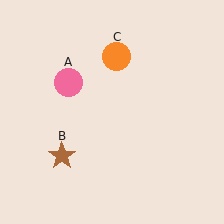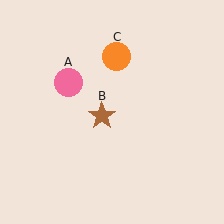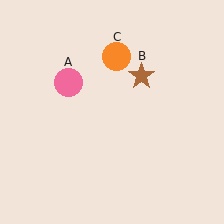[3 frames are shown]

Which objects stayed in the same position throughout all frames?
Pink circle (object A) and orange circle (object C) remained stationary.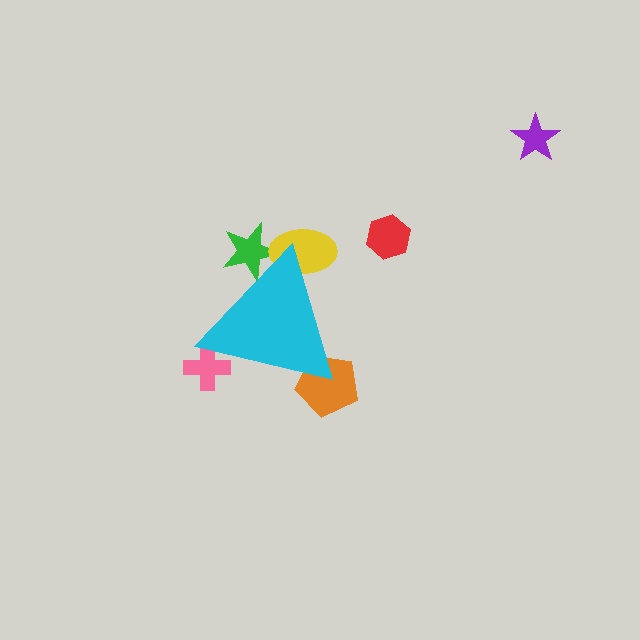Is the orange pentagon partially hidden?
Yes, the orange pentagon is partially hidden behind the cyan triangle.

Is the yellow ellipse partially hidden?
Yes, the yellow ellipse is partially hidden behind the cyan triangle.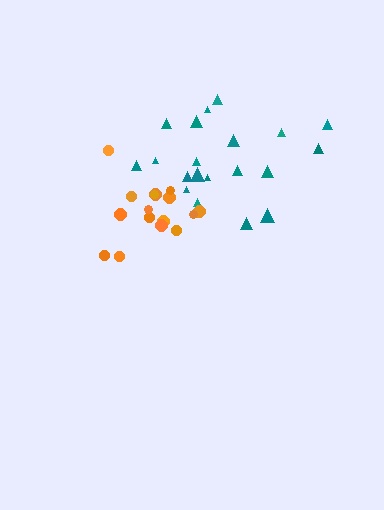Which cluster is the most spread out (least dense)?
Teal.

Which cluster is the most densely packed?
Orange.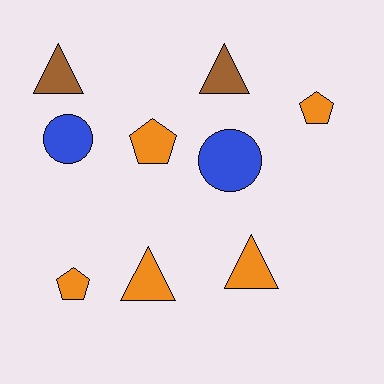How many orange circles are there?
There are no orange circles.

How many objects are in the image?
There are 9 objects.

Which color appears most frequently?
Orange, with 5 objects.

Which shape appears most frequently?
Triangle, with 4 objects.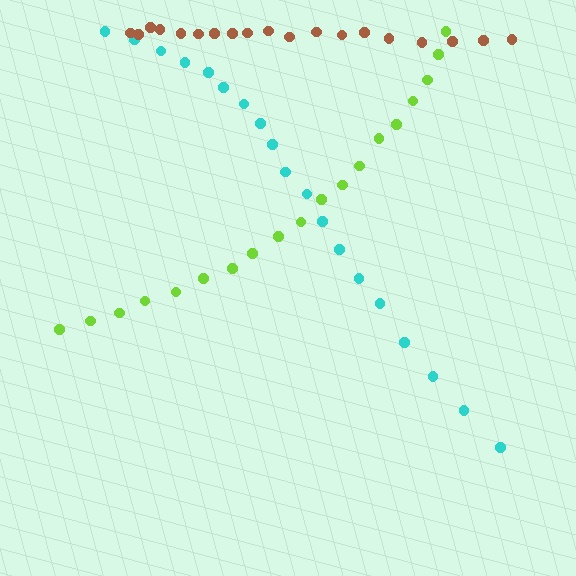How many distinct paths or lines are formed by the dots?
There are 3 distinct paths.